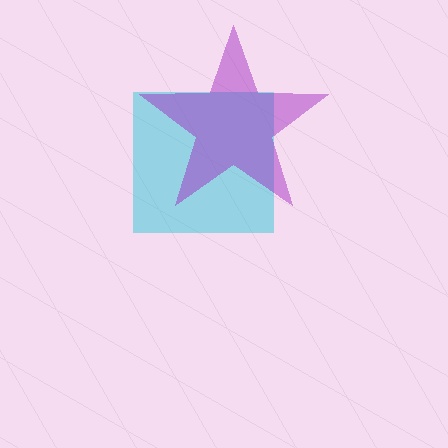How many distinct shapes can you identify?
There are 2 distinct shapes: a cyan square, a purple star.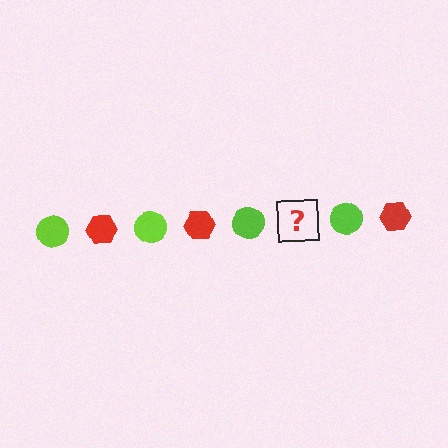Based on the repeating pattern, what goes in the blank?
The blank should be a red hexagon.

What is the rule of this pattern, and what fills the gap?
The rule is that the pattern alternates between lime circle and red hexagon. The gap should be filled with a red hexagon.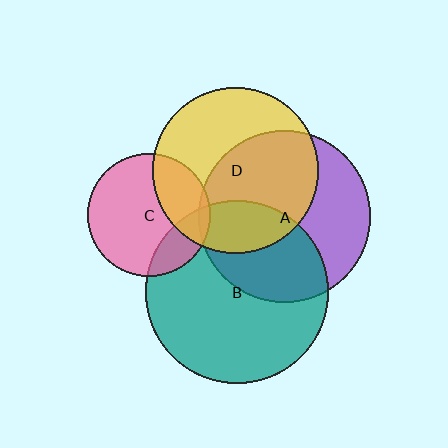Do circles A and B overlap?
Yes.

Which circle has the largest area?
Circle B (teal).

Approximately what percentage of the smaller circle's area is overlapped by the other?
Approximately 40%.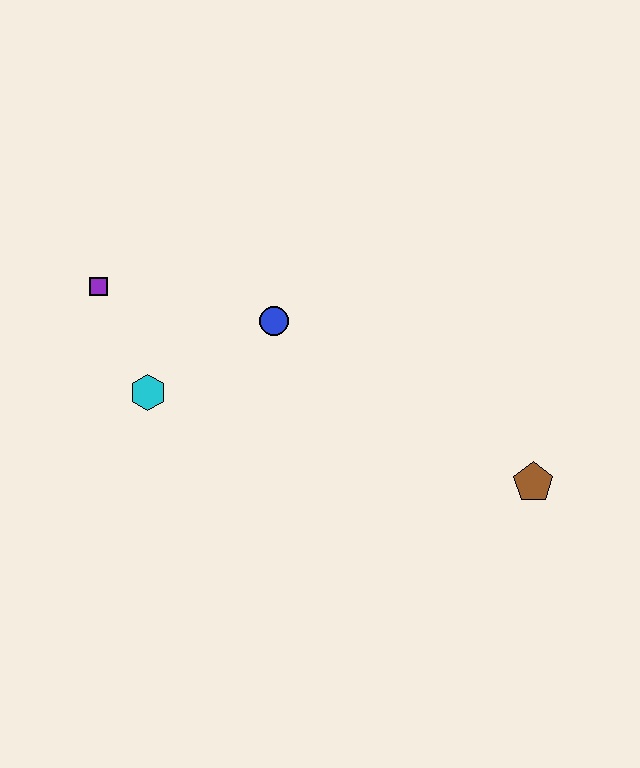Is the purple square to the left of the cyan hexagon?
Yes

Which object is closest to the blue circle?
The cyan hexagon is closest to the blue circle.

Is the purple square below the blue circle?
No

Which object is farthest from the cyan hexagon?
The brown pentagon is farthest from the cyan hexagon.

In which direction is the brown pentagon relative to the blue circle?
The brown pentagon is to the right of the blue circle.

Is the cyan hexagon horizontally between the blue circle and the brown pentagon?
No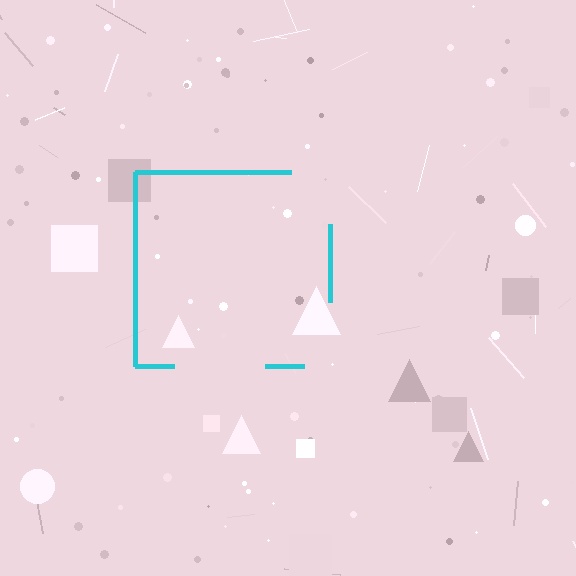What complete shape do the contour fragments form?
The contour fragments form a square.